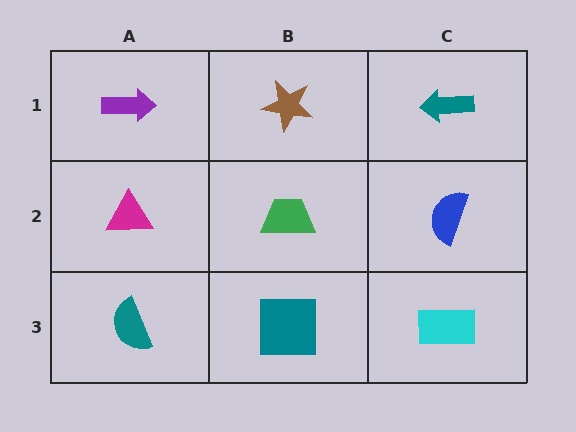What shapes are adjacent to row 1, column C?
A blue semicircle (row 2, column C), a brown star (row 1, column B).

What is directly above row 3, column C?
A blue semicircle.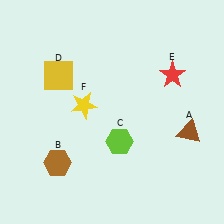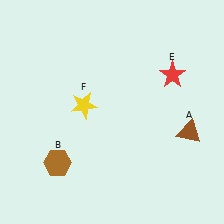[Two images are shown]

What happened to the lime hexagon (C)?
The lime hexagon (C) was removed in Image 2. It was in the bottom-right area of Image 1.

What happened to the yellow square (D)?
The yellow square (D) was removed in Image 2. It was in the top-left area of Image 1.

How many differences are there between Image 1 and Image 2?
There are 2 differences between the two images.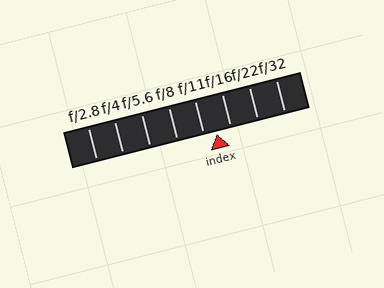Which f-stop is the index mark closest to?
The index mark is closest to f/11.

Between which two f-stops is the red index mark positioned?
The index mark is between f/11 and f/16.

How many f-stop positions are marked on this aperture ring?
There are 8 f-stop positions marked.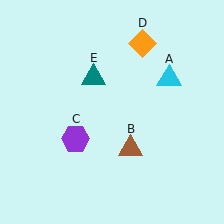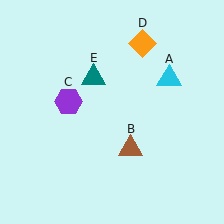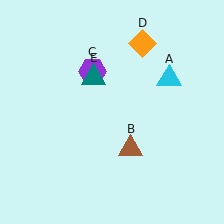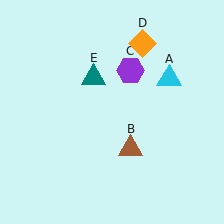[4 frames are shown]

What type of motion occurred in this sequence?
The purple hexagon (object C) rotated clockwise around the center of the scene.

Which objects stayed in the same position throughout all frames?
Cyan triangle (object A) and brown triangle (object B) and orange diamond (object D) and teal triangle (object E) remained stationary.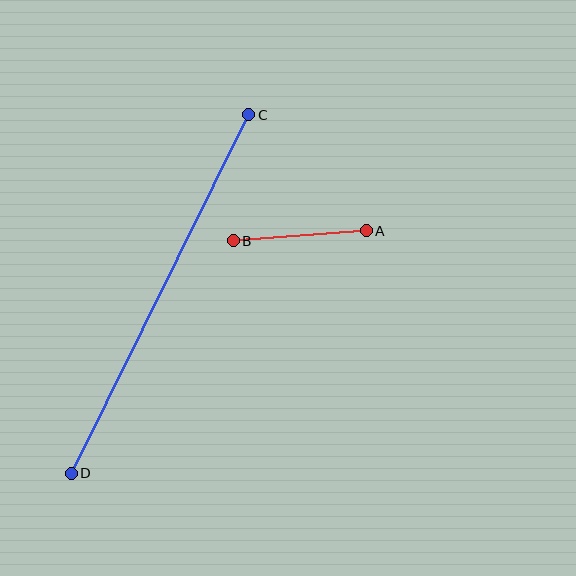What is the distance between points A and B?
The distance is approximately 134 pixels.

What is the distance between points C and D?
The distance is approximately 400 pixels.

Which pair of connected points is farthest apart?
Points C and D are farthest apart.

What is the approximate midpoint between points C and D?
The midpoint is at approximately (160, 294) pixels.